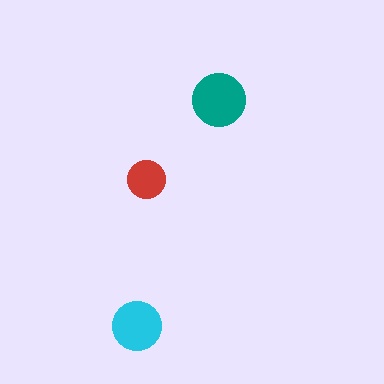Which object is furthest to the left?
The cyan circle is leftmost.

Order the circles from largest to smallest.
the teal one, the cyan one, the red one.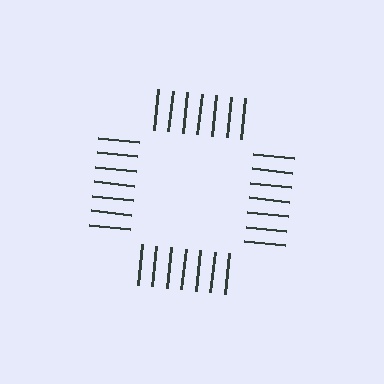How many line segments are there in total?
28 — 7 along each of the 4 edges.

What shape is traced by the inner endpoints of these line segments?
An illusory square — the line segments terminate on its edges but no continuous stroke is drawn.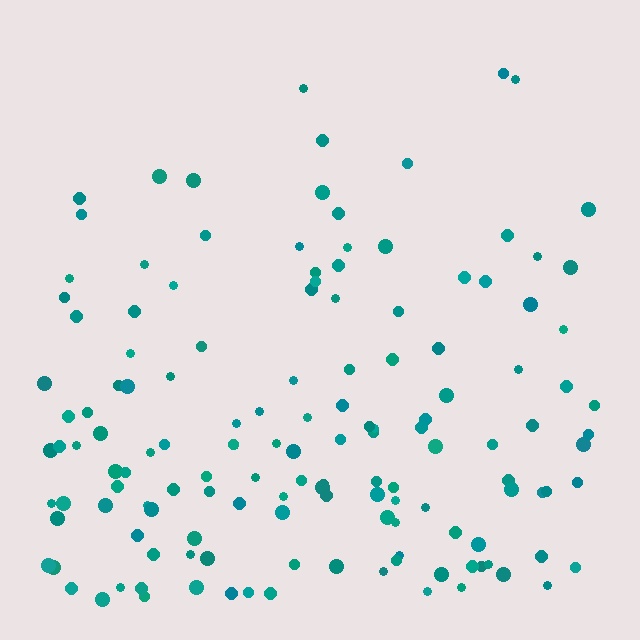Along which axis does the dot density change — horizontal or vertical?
Vertical.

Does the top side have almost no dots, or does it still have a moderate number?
Still a moderate number, just noticeably fewer than the bottom.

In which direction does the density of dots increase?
From top to bottom, with the bottom side densest.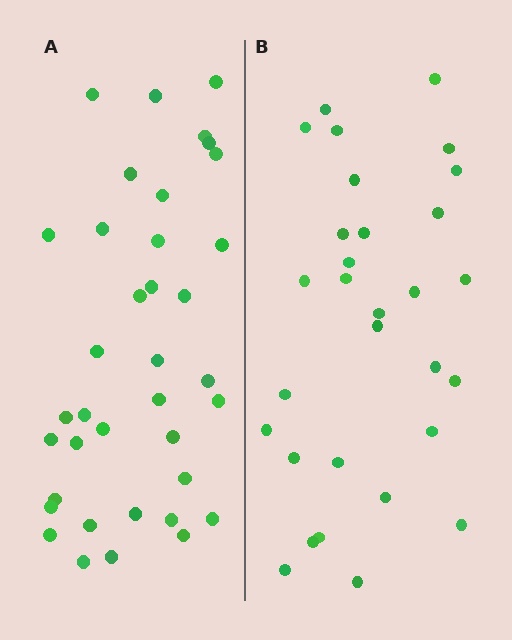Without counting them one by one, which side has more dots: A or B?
Region A (the left region) has more dots.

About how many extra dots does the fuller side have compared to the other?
Region A has roughly 8 or so more dots than region B.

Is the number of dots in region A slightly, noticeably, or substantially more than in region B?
Region A has only slightly more — the two regions are fairly close. The ratio is roughly 1.2 to 1.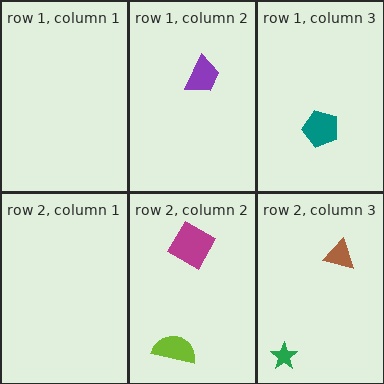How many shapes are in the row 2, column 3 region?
2.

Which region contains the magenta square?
The row 2, column 2 region.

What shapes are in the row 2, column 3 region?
The green star, the brown triangle.